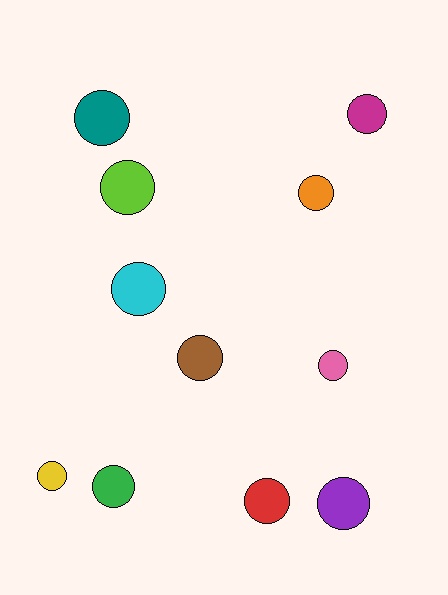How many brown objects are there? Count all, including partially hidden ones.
There is 1 brown object.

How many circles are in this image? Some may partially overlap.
There are 11 circles.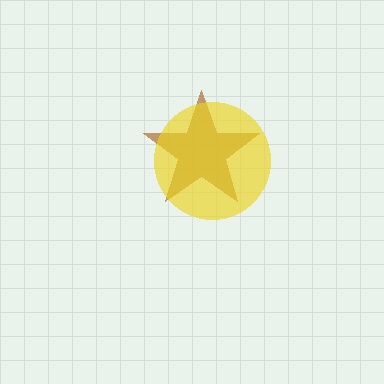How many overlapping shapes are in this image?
There are 2 overlapping shapes in the image.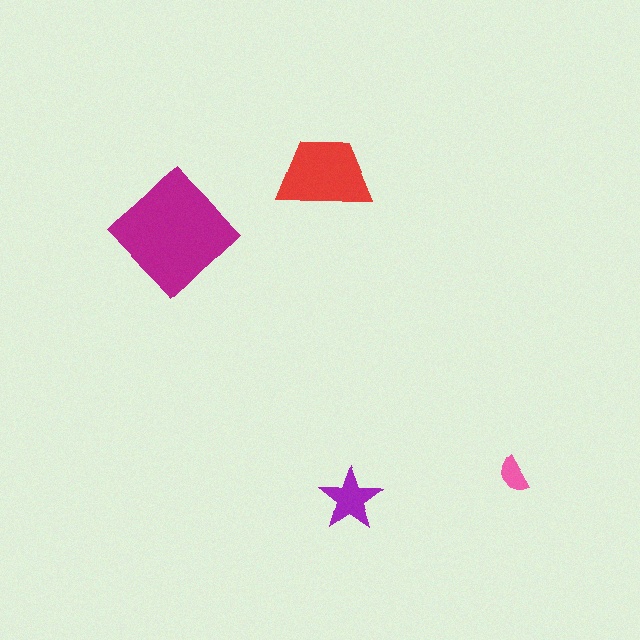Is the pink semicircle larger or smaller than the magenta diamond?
Smaller.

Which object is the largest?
The magenta diamond.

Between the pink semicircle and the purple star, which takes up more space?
The purple star.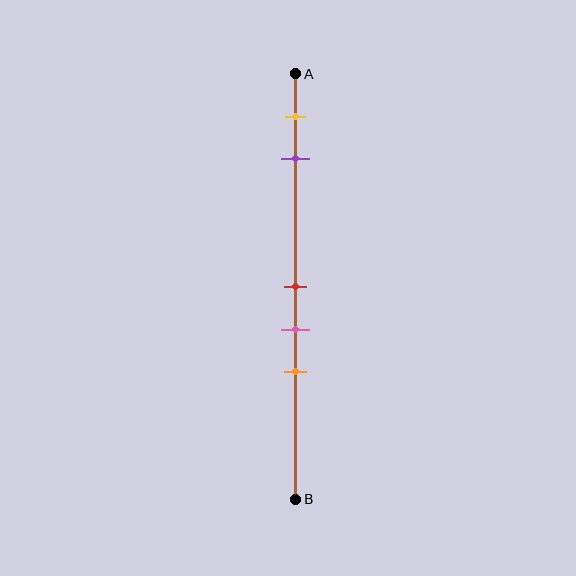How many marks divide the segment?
There are 5 marks dividing the segment.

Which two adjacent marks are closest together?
The red and pink marks are the closest adjacent pair.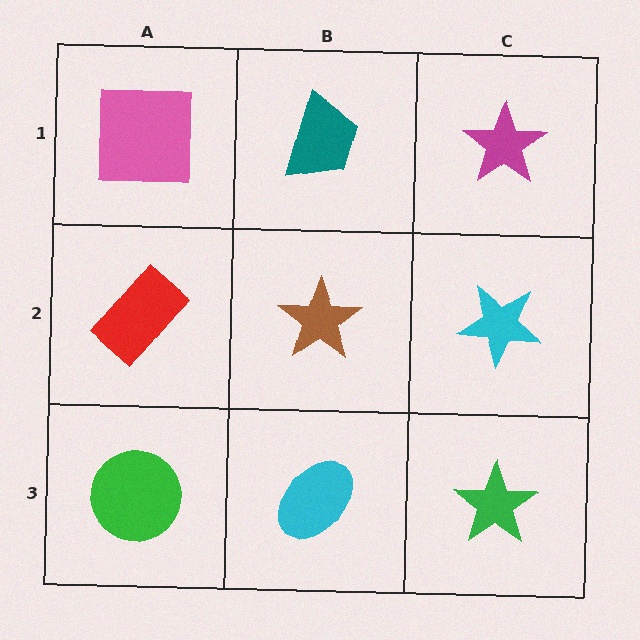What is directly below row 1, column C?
A cyan star.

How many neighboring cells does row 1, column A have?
2.